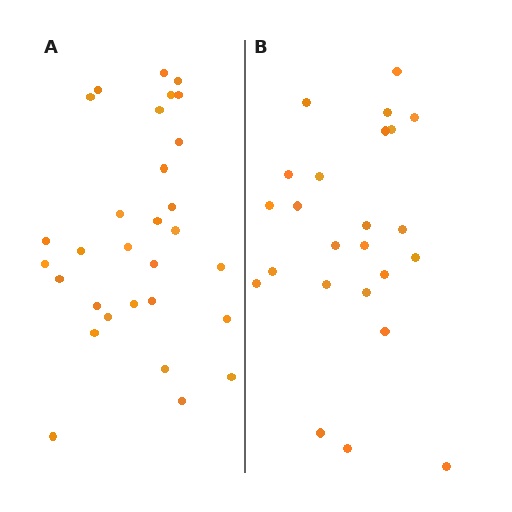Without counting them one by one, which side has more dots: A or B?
Region A (the left region) has more dots.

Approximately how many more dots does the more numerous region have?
Region A has about 6 more dots than region B.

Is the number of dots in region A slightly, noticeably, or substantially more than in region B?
Region A has noticeably more, but not dramatically so. The ratio is roughly 1.2 to 1.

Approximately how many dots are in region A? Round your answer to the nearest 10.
About 30 dots.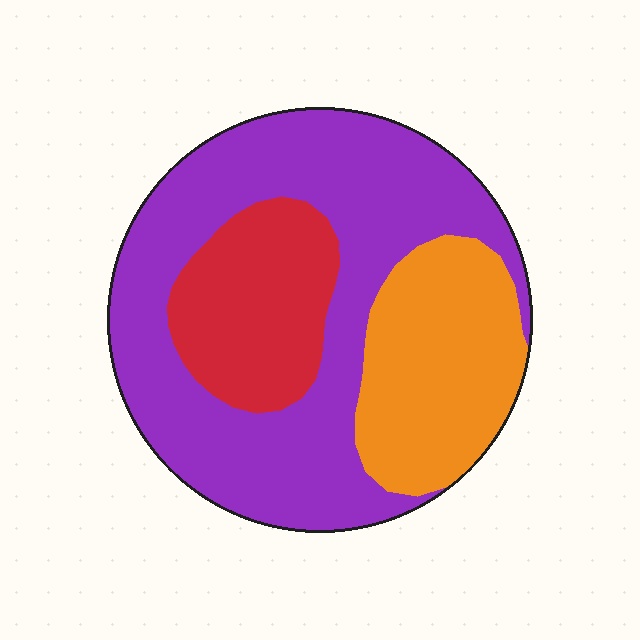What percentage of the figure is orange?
Orange takes up about one quarter (1/4) of the figure.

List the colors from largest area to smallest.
From largest to smallest: purple, orange, red.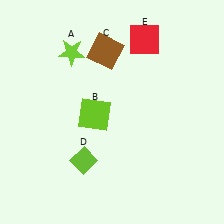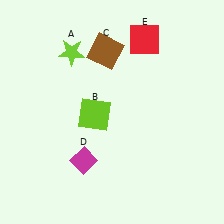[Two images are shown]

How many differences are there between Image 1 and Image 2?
There is 1 difference between the two images.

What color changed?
The diamond (D) changed from lime in Image 1 to magenta in Image 2.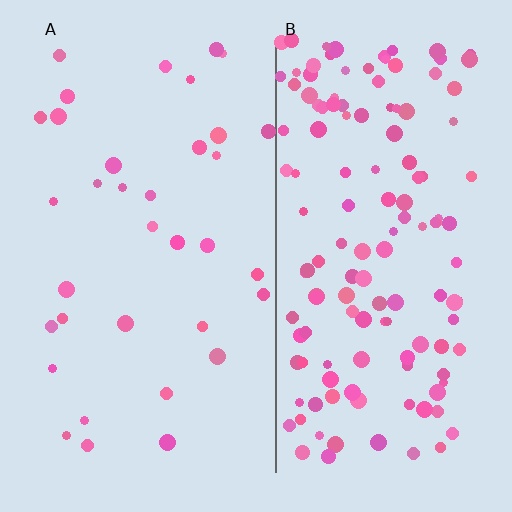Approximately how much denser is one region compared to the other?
Approximately 4.0× — region B over region A.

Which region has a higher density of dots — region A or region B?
B (the right).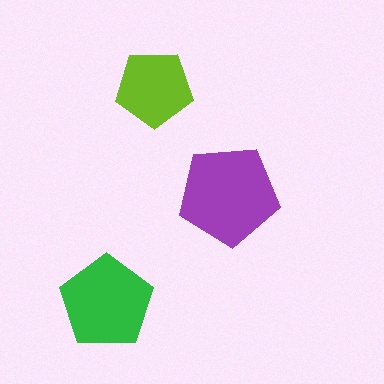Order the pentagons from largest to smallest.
the purple one, the green one, the lime one.